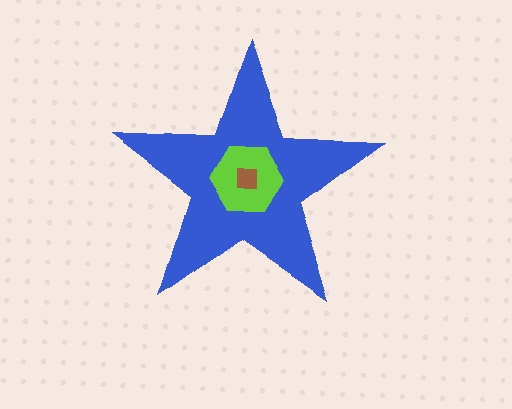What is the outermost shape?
The blue star.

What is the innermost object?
The brown square.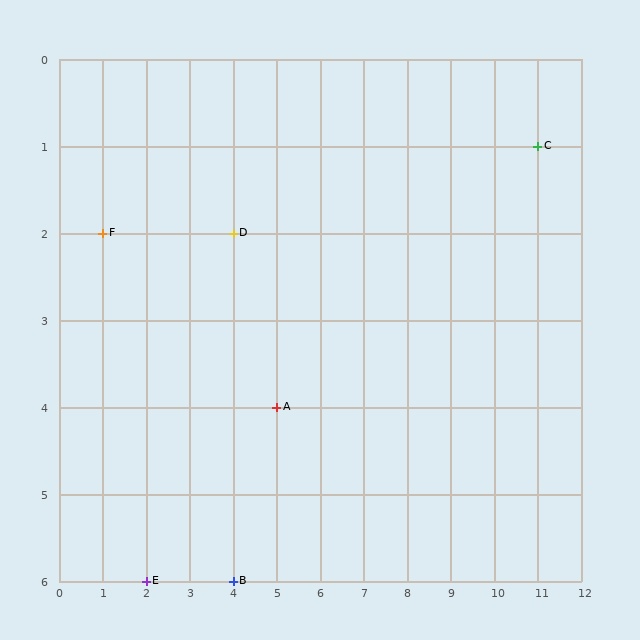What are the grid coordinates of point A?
Point A is at grid coordinates (5, 4).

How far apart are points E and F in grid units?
Points E and F are 1 column and 4 rows apart (about 4.1 grid units diagonally).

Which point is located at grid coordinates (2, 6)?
Point E is at (2, 6).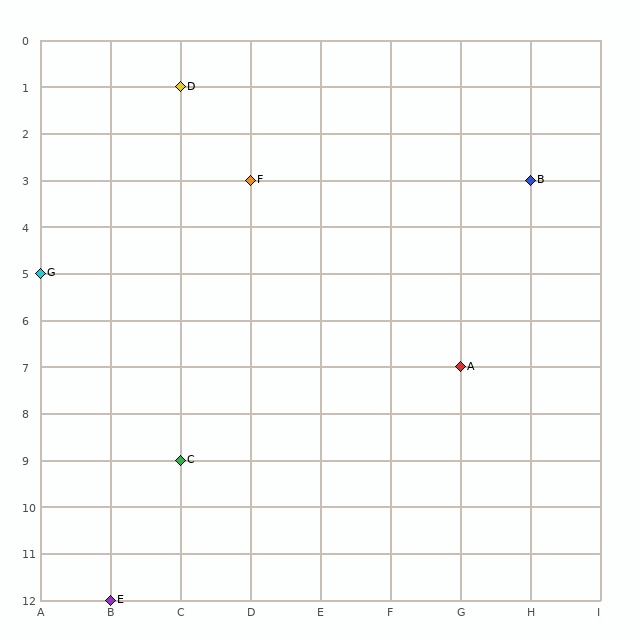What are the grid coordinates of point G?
Point G is at grid coordinates (A, 5).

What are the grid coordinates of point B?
Point B is at grid coordinates (H, 3).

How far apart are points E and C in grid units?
Points E and C are 1 column and 3 rows apart (about 3.2 grid units diagonally).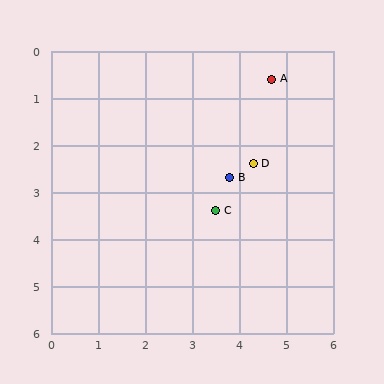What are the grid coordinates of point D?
Point D is at approximately (4.3, 2.4).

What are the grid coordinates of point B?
Point B is at approximately (3.8, 2.7).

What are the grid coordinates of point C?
Point C is at approximately (3.5, 3.4).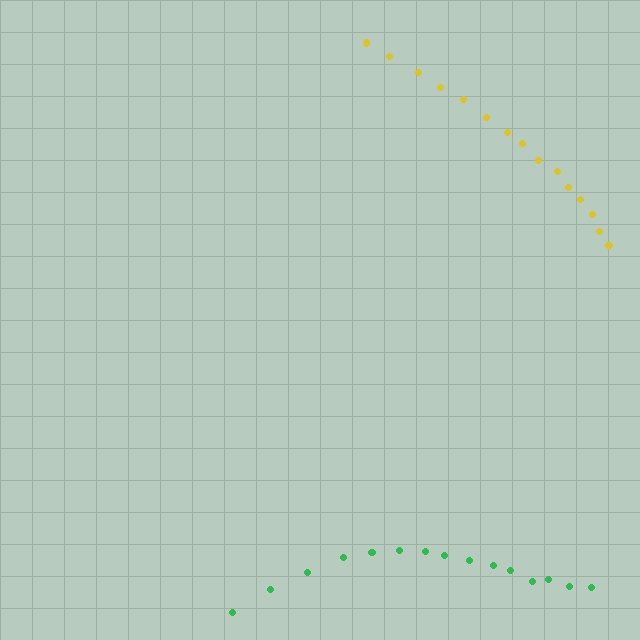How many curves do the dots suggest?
There are 2 distinct paths.